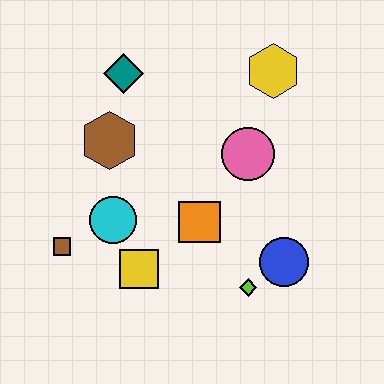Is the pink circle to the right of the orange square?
Yes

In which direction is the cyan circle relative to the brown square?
The cyan circle is to the right of the brown square.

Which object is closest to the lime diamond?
The blue circle is closest to the lime diamond.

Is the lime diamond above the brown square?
No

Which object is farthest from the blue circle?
The teal diamond is farthest from the blue circle.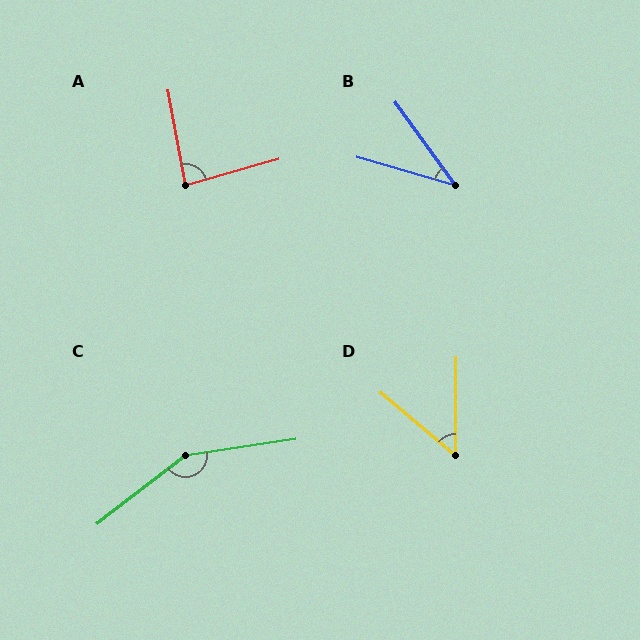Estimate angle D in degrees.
Approximately 50 degrees.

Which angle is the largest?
C, at approximately 151 degrees.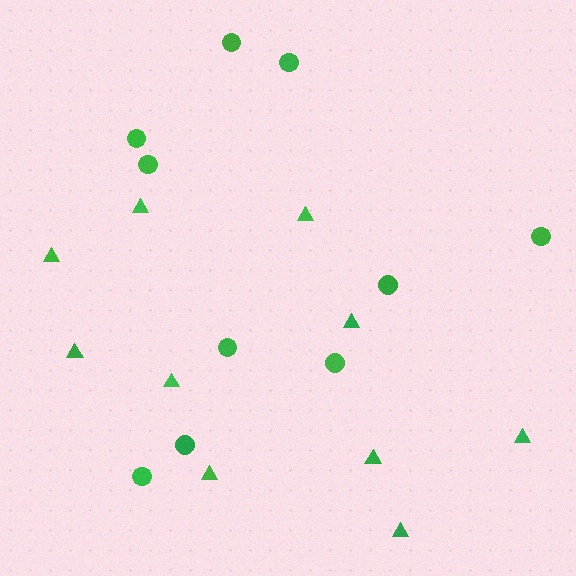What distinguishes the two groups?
There are 2 groups: one group of circles (10) and one group of triangles (10).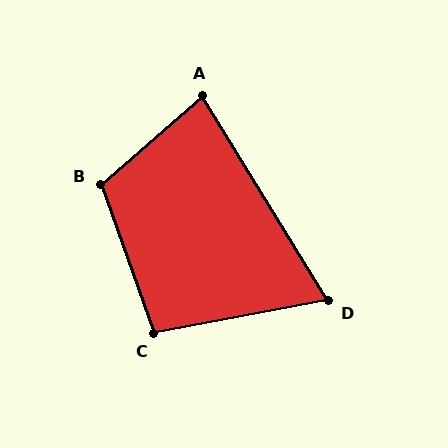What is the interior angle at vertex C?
Approximately 99 degrees (obtuse).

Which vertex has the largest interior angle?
B, at approximately 111 degrees.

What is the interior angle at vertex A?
Approximately 81 degrees (acute).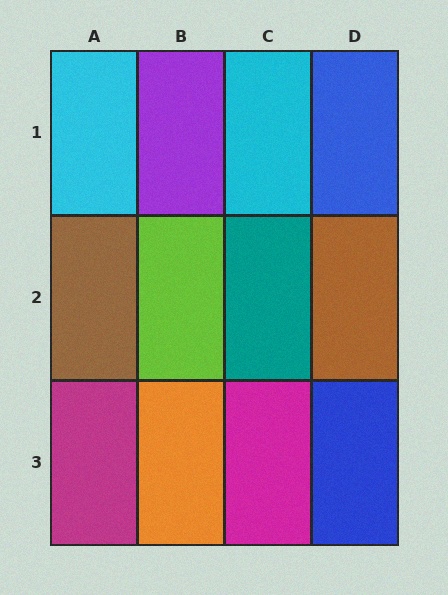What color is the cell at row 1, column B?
Purple.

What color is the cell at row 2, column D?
Brown.